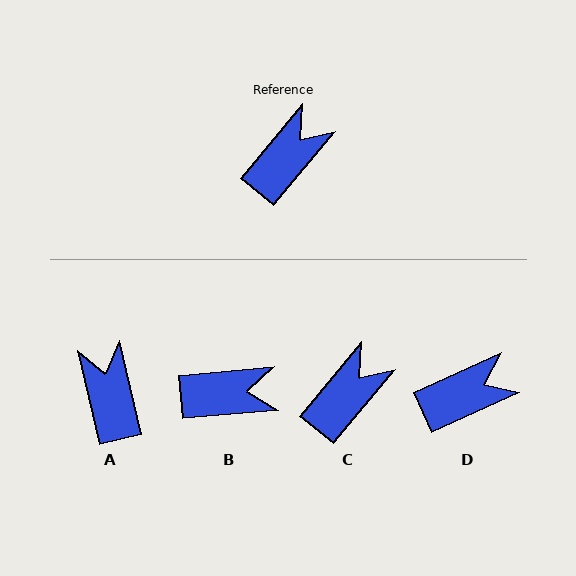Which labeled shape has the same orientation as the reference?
C.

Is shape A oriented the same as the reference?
No, it is off by about 53 degrees.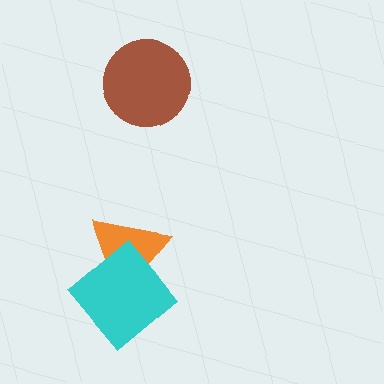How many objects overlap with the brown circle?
0 objects overlap with the brown circle.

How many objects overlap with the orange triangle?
1 object overlaps with the orange triangle.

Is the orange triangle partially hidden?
Yes, it is partially covered by another shape.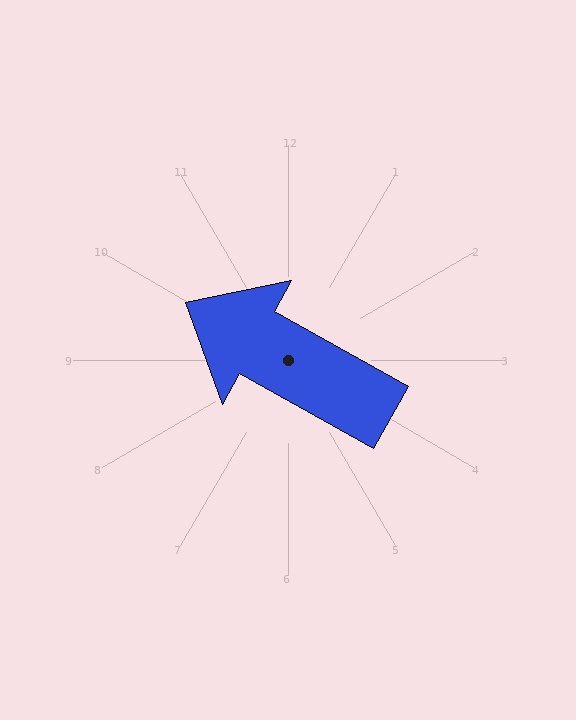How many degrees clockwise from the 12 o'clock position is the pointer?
Approximately 299 degrees.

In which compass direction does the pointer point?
Northwest.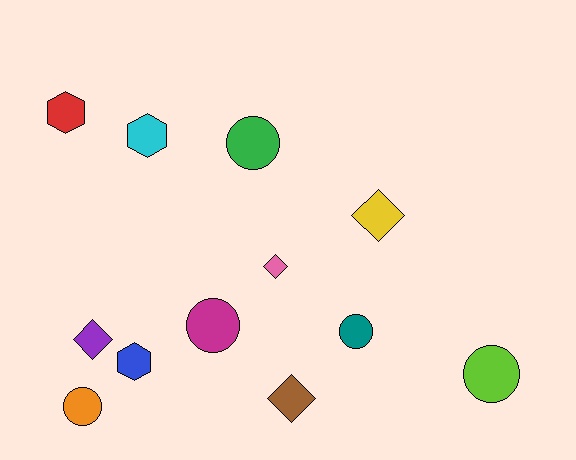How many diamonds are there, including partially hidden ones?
There are 4 diamonds.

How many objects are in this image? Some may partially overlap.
There are 12 objects.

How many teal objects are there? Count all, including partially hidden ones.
There is 1 teal object.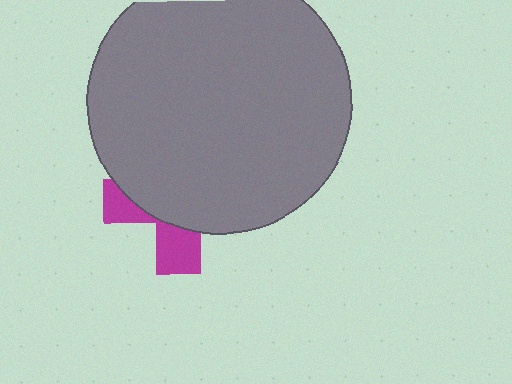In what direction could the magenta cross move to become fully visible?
The magenta cross could move down. That would shift it out from behind the gray circle entirely.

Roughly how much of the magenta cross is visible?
A small part of it is visible (roughly 30%).